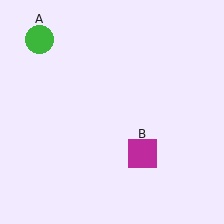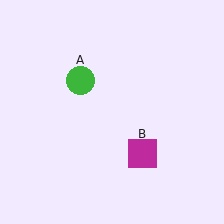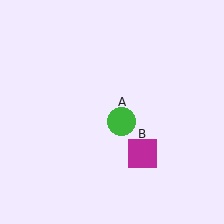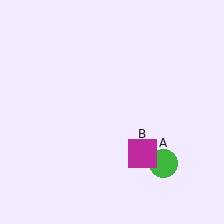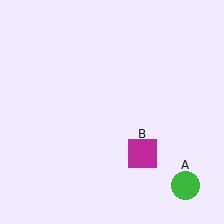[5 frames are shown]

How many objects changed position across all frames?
1 object changed position: green circle (object A).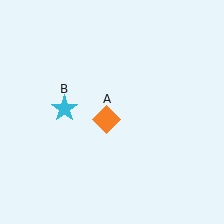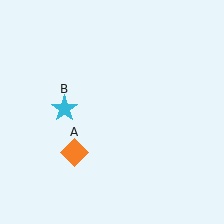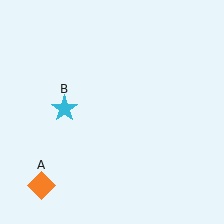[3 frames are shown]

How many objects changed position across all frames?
1 object changed position: orange diamond (object A).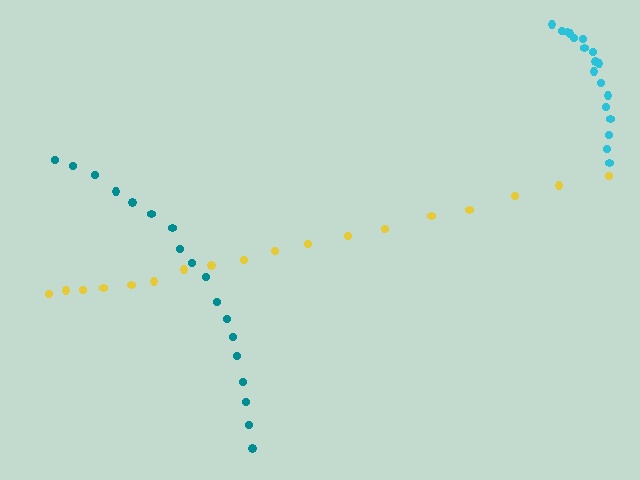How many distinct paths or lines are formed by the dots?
There are 3 distinct paths.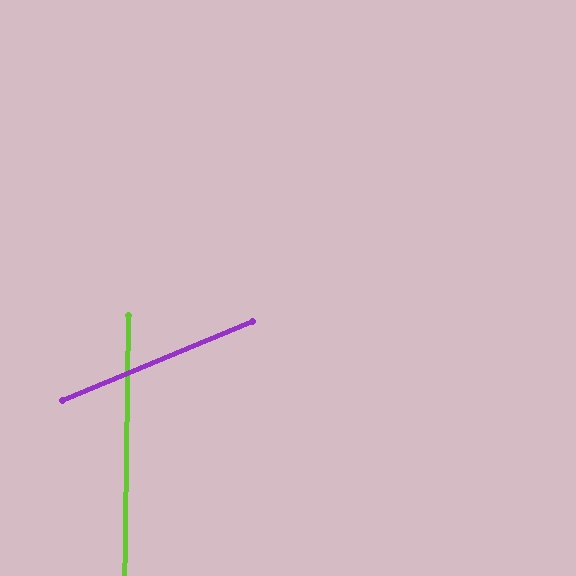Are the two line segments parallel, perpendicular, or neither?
Neither parallel nor perpendicular — they differ by about 67°.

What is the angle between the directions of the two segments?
Approximately 67 degrees.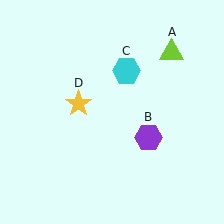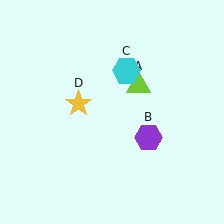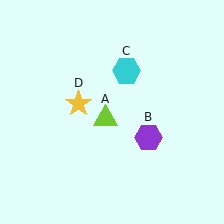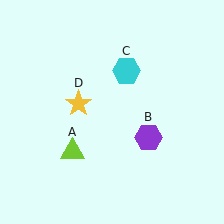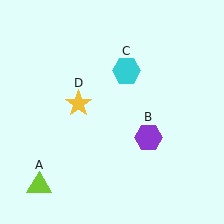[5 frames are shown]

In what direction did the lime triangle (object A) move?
The lime triangle (object A) moved down and to the left.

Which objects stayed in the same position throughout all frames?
Purple hexagon (object B) and cyan hexagon (object C) and yellow star (object D) remained stationary.